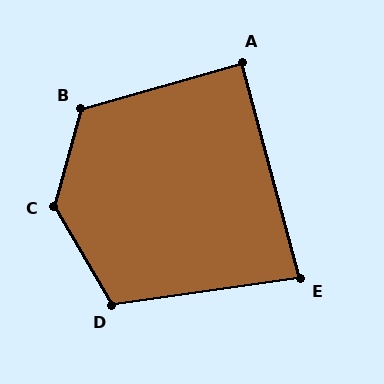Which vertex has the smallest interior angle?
E, at approximately 83 degrees.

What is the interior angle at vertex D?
Approximately 112 degrees (obtuse).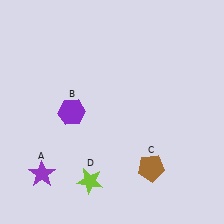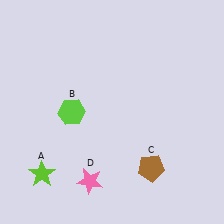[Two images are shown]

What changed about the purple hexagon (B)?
In Image 1, B is purple. In Image 2, it changed to lime.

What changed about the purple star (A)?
In Image 1, A is purple. In Image 2, it changed to lime.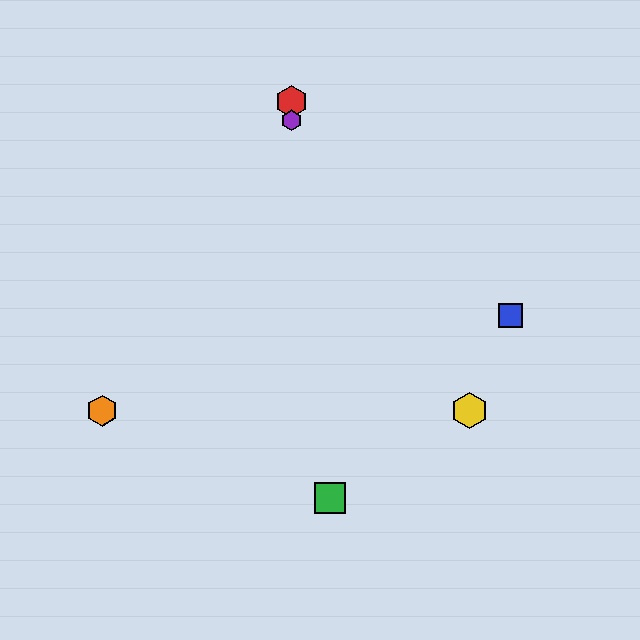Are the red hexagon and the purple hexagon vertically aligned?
Yes, both are at x≈291.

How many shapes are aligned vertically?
2 shapes (the red hexagon, the purple hexagon) are aligned vertically.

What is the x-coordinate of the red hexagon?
The red hexagon is at x≈291.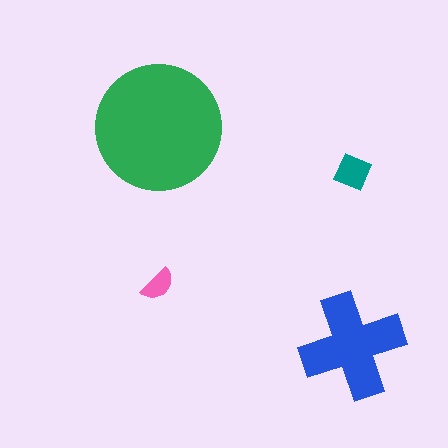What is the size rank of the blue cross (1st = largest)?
2nd.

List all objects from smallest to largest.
The pink semicircle, the teal diamond, the blue cross, the green circle.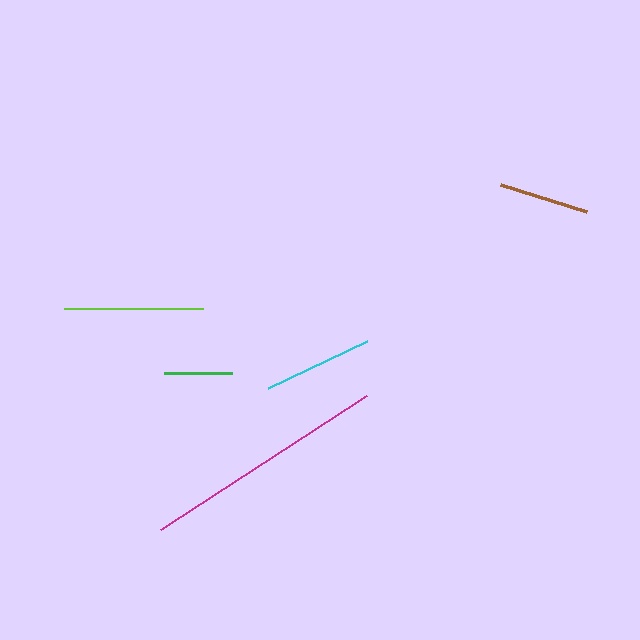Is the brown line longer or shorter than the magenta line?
The magenta line is longer than the brown line.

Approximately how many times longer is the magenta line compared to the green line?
The magenta line is approximately 3.6 times the length of the green line.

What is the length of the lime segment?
The lime segment is approximately 139 pixels long.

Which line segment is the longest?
The magenta line is the longest at approximately 245 pixels.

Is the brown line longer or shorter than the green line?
The brown line is longer than the green line.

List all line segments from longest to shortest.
From longest to shortest: magenta, lime, cyan, brown, green.